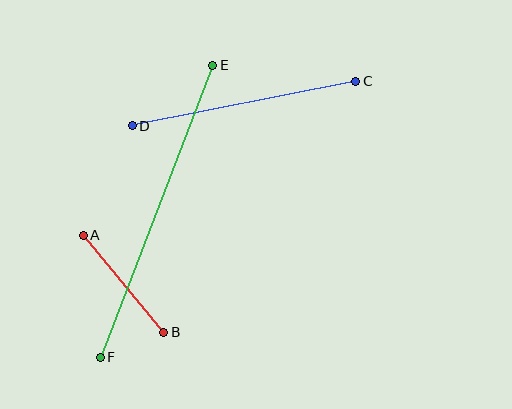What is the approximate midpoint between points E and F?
The midpoint is at approximately (156, 211) pixels.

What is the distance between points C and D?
The distance is approximately 228 pixels.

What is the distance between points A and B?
The distance is approximately 126 pixels.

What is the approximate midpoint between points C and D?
The midpoint is at approximately (244, 103) pixels.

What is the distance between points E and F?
The distance is approximately 313 pixels.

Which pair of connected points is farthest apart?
Points E and F are farthest apart.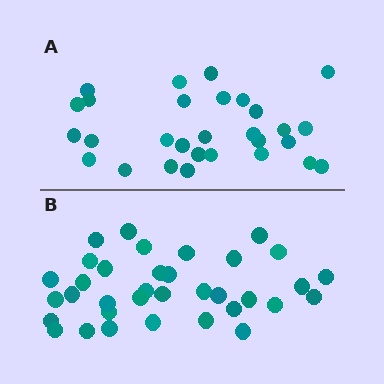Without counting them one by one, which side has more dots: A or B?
Region B (the bottom region) has more dots.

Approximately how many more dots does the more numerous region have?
Region B has about 6 more dots than region A.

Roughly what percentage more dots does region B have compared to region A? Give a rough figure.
About 20% more.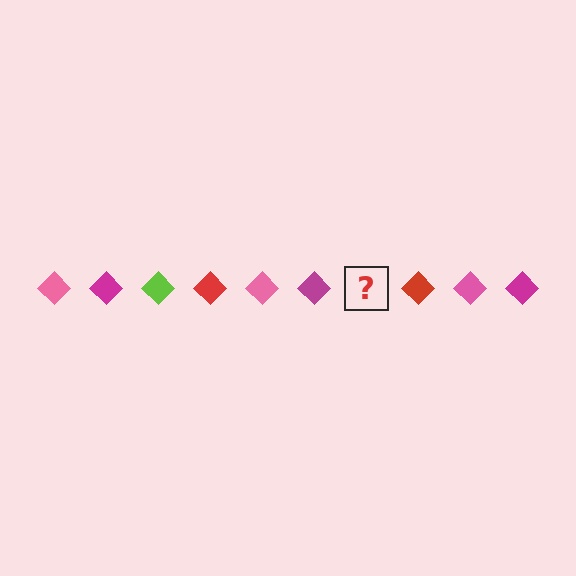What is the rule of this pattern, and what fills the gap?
The rule is that the pattern cycles through pink, magenta, lime, red diamonds. The gap should be filled with a lime diamond.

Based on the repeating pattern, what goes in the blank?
The blank should be a lime diamond.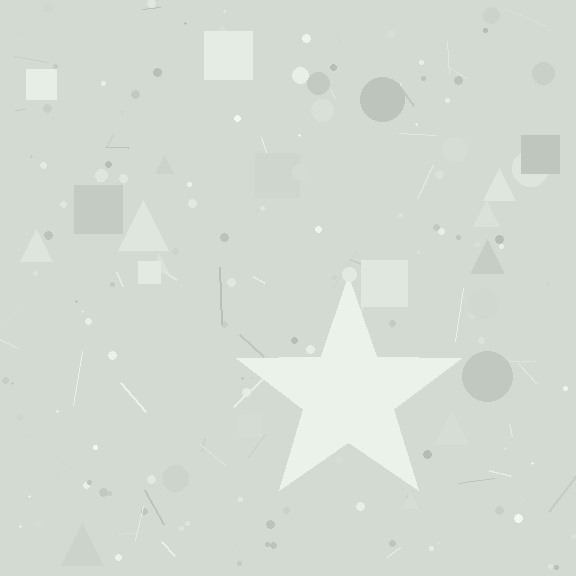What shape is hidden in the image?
A star is hidden in the image.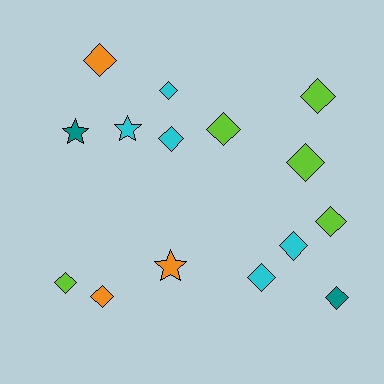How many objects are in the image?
There are 15 objects.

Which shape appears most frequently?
Diamond, with 12 objects.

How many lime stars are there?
There are no lime stars.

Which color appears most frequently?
Cyan, with 5 objects.